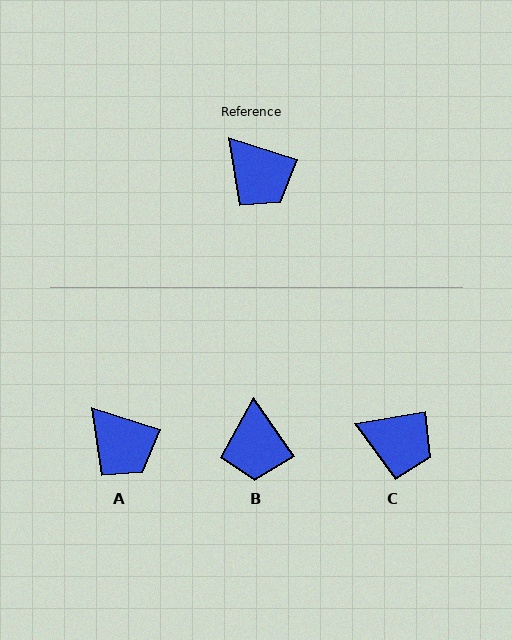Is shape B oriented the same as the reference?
No, it is off by about 38 degrees.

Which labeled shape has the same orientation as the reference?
A.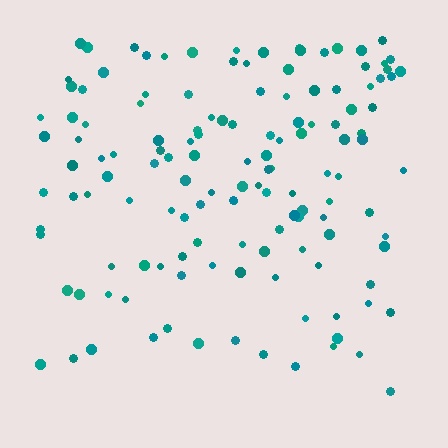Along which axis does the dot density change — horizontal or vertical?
Vertical.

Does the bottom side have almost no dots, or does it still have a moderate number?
Still a moderate number, just noticeably fewer than the top.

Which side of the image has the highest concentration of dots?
The top.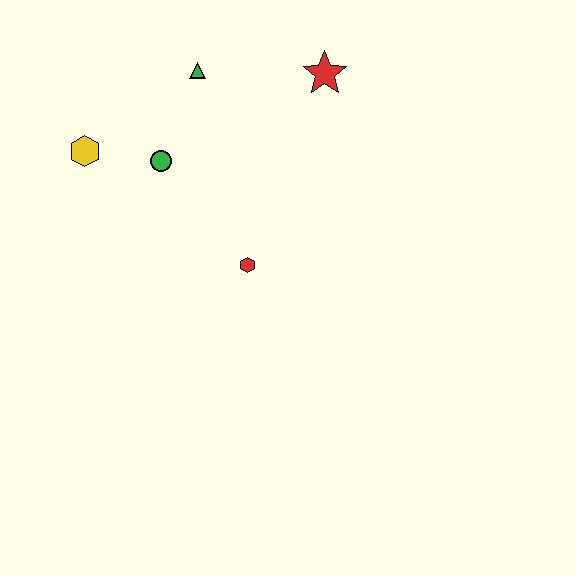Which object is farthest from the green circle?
The red star is farthest from the green circle.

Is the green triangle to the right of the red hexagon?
No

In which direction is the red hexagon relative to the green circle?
The red hexagon is below the green circle.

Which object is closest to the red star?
The green triangle is closest to the red star.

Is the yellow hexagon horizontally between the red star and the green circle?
No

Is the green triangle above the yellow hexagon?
Yes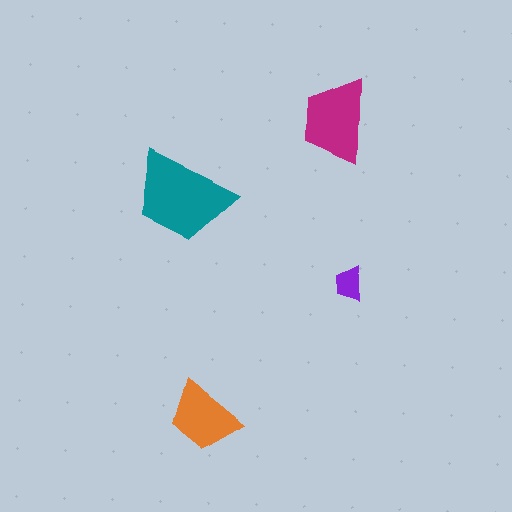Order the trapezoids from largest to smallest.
the teal one, the magenta one, the orange one, the purple one.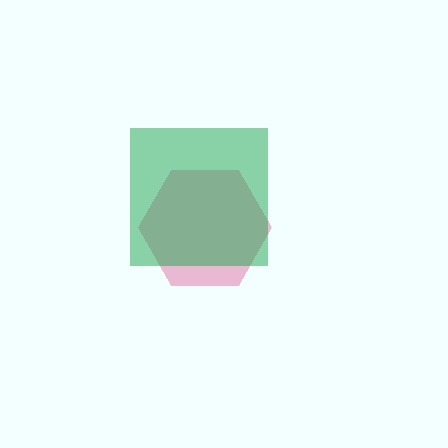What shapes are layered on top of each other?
The layered shapes are: a pink hexagon, a green square.